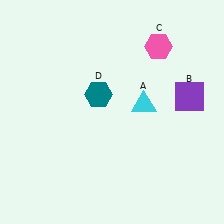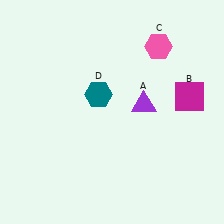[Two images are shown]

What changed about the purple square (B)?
In Image 1, B is purple. In Image 2, it changed to magenta.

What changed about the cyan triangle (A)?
In Image 1, A is cyan. In Image 2, it changed to purple.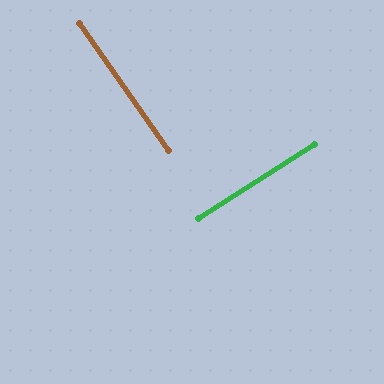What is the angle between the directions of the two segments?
Approximately 88 degrees.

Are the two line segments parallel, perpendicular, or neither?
Perpendicular — they meet at approximately 88°.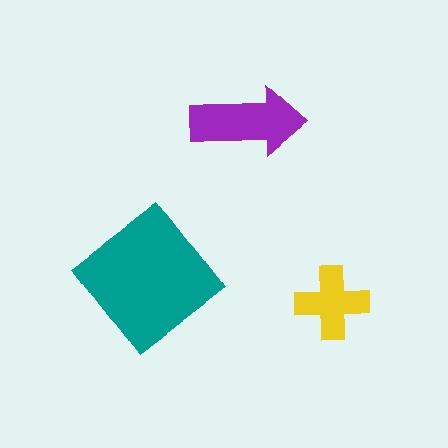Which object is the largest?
The teal diamond.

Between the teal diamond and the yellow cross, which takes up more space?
The teal diamond.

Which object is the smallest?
The yellow cross.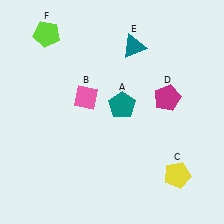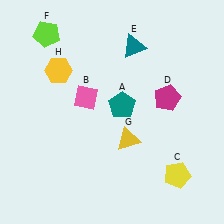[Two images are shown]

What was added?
A yellow triangle (G), a yellow hexagon (H) were added in Image 2.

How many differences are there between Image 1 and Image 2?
There are 2 differences between the two images.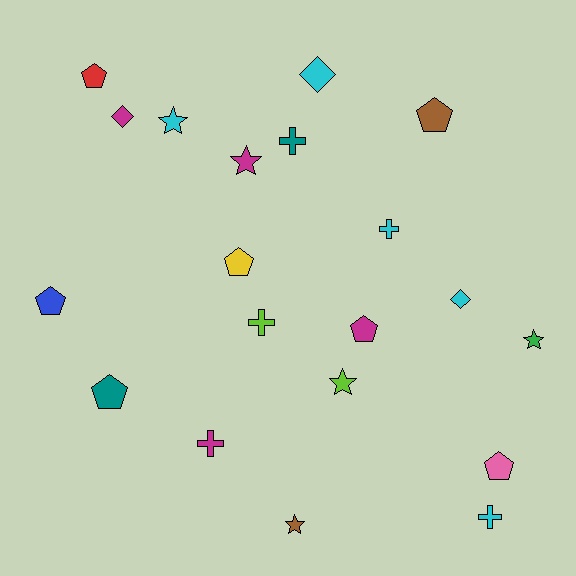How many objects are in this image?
There are 20 objects.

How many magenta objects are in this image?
There are 4 magenta objects.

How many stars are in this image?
There are 5 stars.